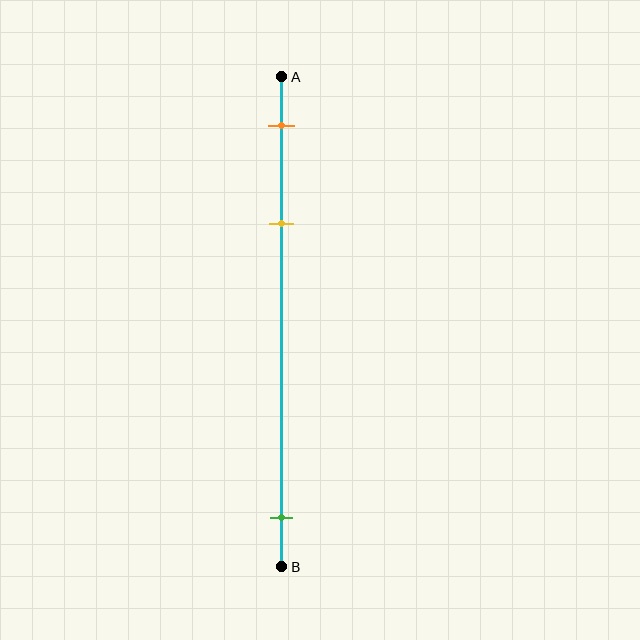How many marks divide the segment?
There are 3 marks dividing the segment.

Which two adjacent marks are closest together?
The orange and yellow marks are the closest adjacent pair.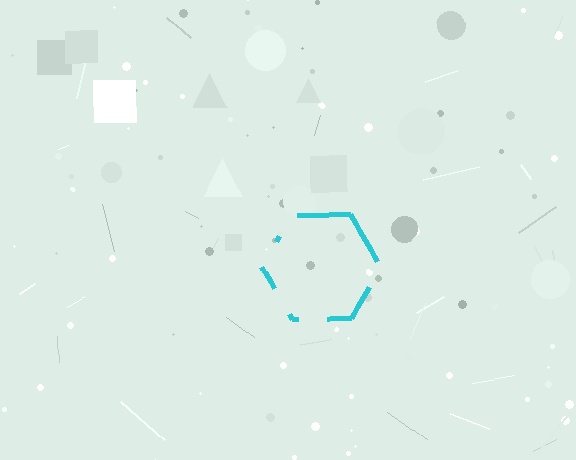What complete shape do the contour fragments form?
The contour fragments form a hexagon.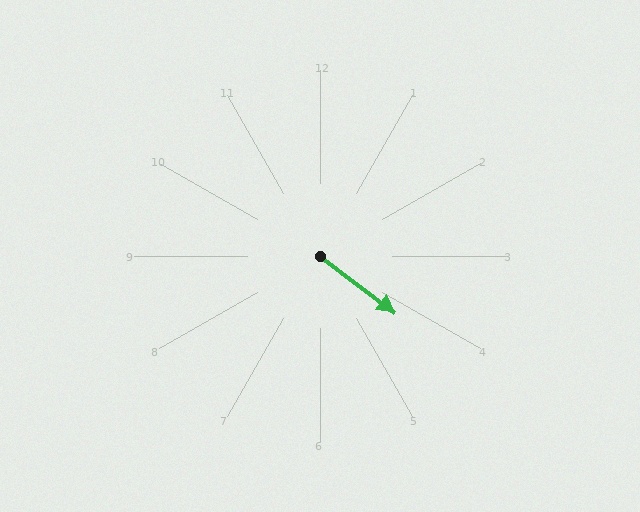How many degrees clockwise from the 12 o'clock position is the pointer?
Approximately 127 degrees.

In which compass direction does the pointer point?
Southeast.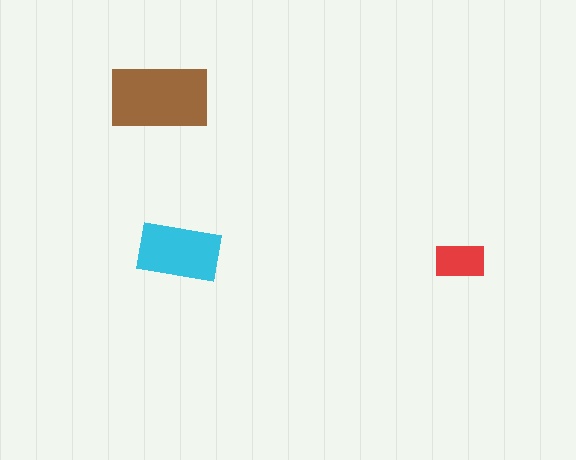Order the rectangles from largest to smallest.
the brown one, the cyan one, the red one.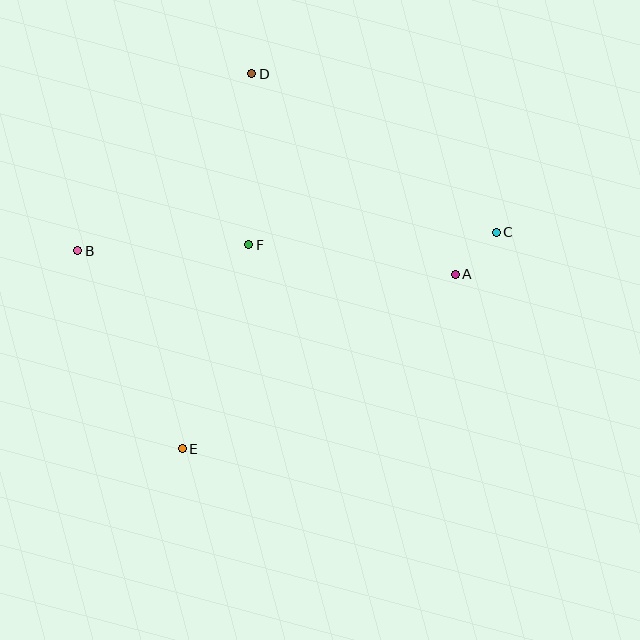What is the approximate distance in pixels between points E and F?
The distance between E and F is approximately 215 pixels.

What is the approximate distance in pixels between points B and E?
The distance between B and E is approximately 224 pixels.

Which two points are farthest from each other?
Points B and C are farthest from each other.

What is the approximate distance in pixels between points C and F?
The distance between C and F is approximately 248 pixels.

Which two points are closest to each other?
Points A and C are closest to each other.